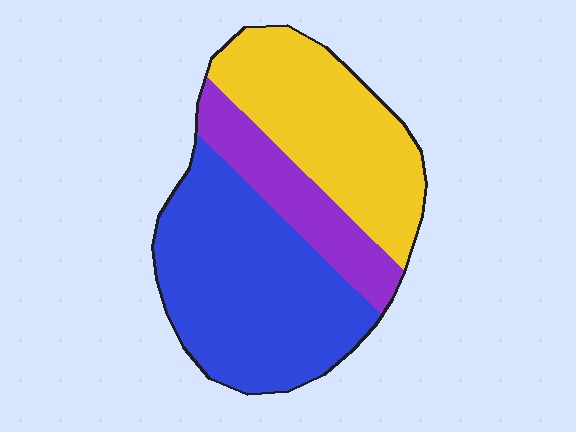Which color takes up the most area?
Blue, at roughly 45%.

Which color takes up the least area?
Purple, at roughly 20%.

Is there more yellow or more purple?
Yellow.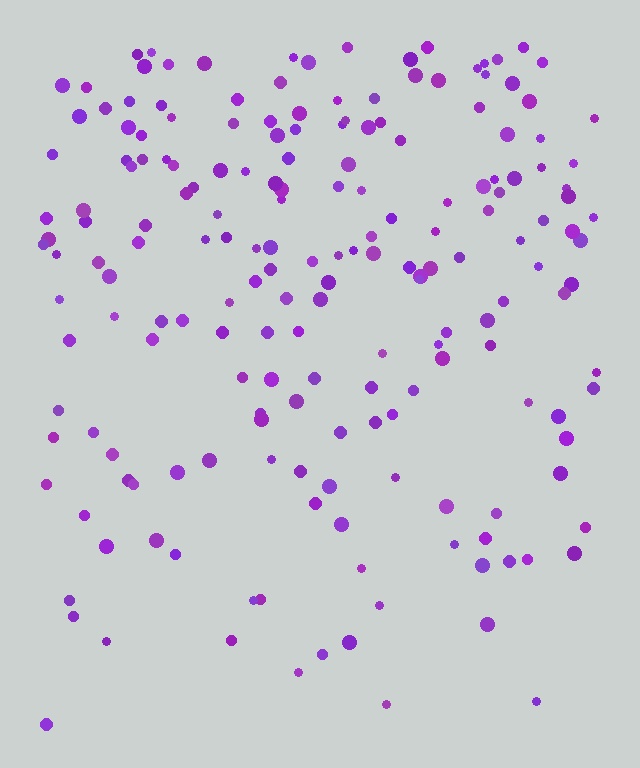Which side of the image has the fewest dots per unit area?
The bottom.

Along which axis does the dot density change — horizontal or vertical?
Vertical.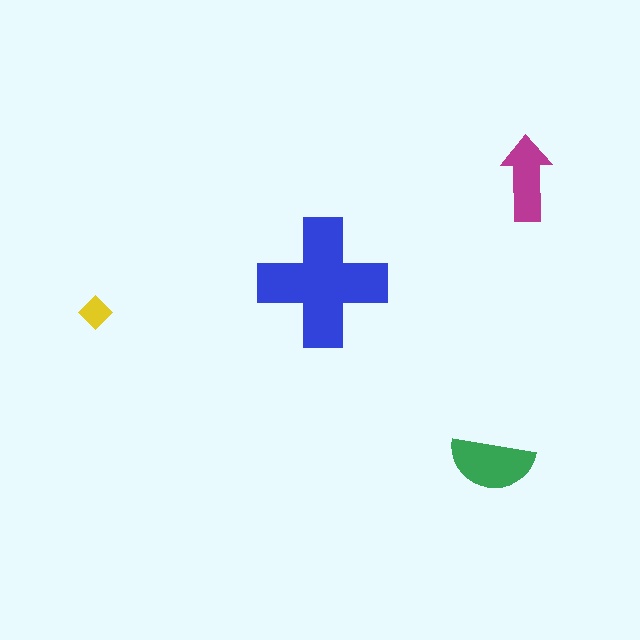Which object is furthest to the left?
The yellow diamond is leftmost.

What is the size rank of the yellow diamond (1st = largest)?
4th.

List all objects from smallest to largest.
The yellow diamond, the magenta arrow, the green semicircle, the blue cross.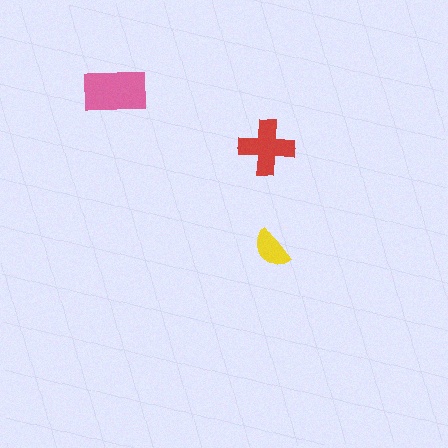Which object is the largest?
The pink rectangle.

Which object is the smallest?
The yellow semicircle.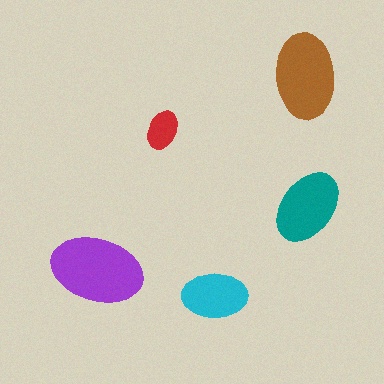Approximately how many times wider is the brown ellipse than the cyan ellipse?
About 1.5 times wider.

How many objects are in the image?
There are 5 objects in the image.